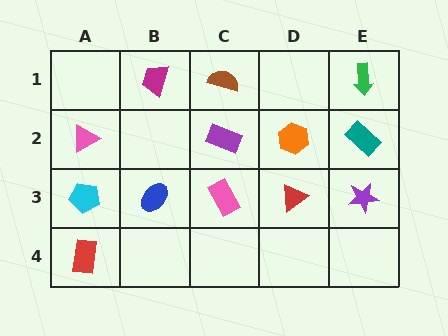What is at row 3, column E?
A purple star.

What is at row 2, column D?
An orange hexagon.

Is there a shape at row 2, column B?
No, that cell is empty.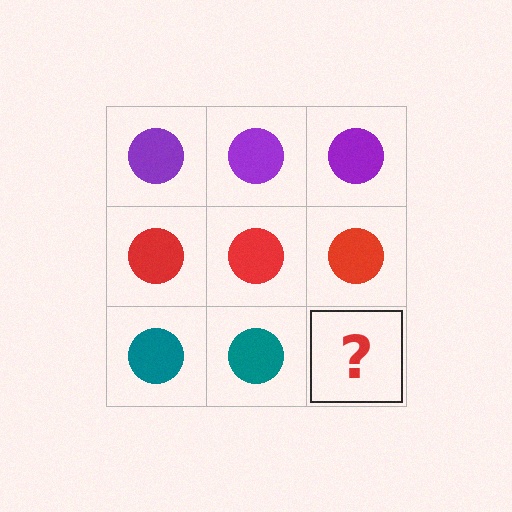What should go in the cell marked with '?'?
The missing cell should contain a teal circle.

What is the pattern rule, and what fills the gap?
The rule is that each row has a consistent color. The gap should be filled with a teal circle.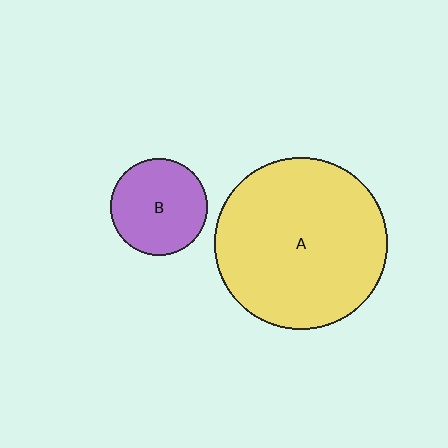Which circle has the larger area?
Circle A (yellow).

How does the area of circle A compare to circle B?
Approximately 3.1 times.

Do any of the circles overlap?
No, none of the circles overlap.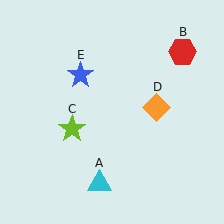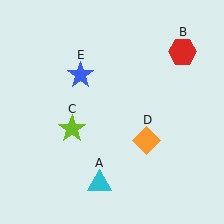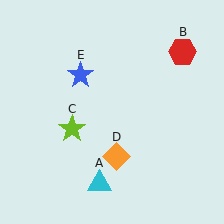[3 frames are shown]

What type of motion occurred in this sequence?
The orange diamond (object D) rotated clockwise around the center of the scene.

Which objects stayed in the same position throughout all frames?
Cyan triangle (object A) and red hexagon (object B) and lime star (object C) and blue star (object E) remained stationary.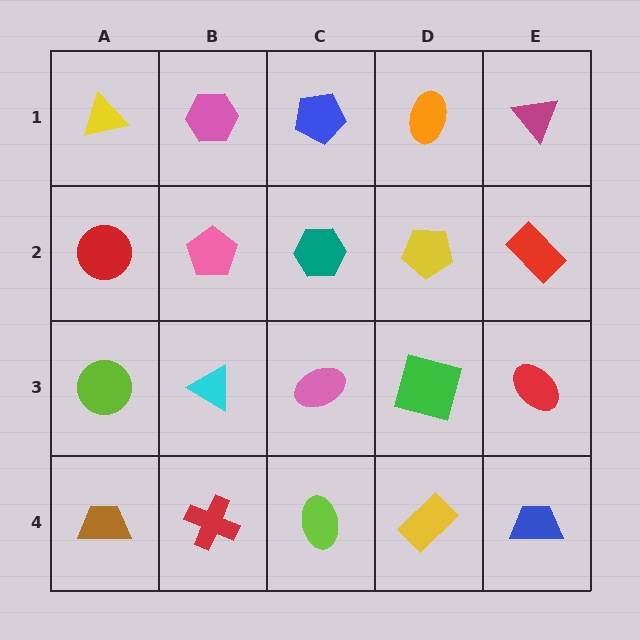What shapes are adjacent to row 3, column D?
A yellow pentagon (row 2, column D), a yellow rectangle (row 4, column D), a pink ellipse (row 3, column C), a red ellipse (row 3, column E).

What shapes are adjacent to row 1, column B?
A pink pentagon (row 2, column B), a yellow triangle (row 1, column A), a blue pentagon (row 1, column C).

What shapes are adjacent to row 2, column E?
A magenta triangle (row 1, column E), a red ellipse (row 3, column E), a yellow pentagon (row 2, column D).